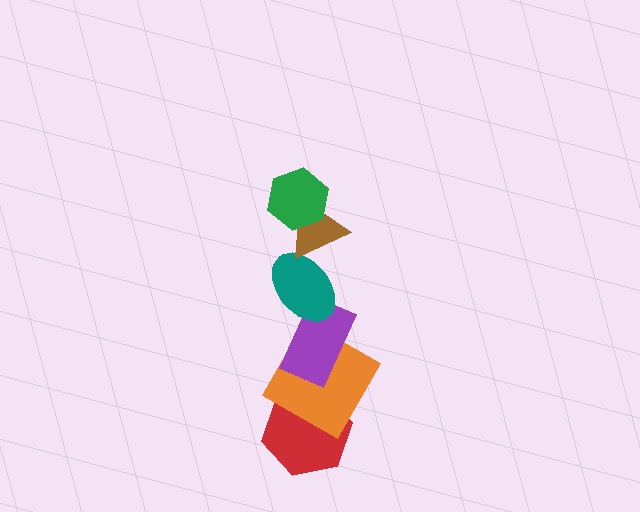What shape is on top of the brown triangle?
The green hexagon is on top of the brown triangle.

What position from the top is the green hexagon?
The green hexagon is 1st from the top.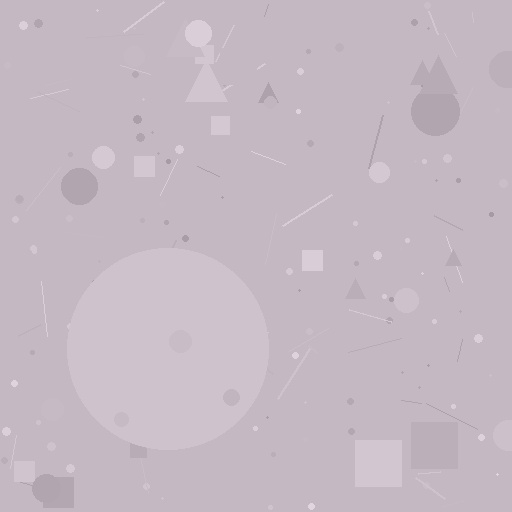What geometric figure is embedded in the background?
A circle is embedded in the background.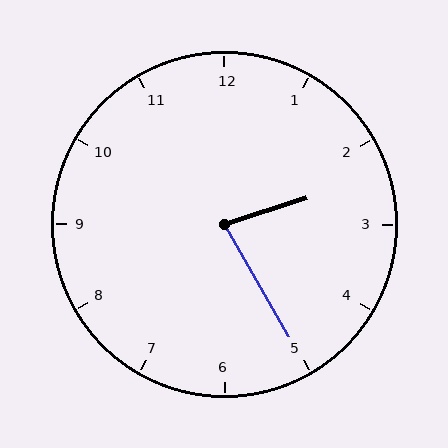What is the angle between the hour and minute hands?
Approximately 78 degrees.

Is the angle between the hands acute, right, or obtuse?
It is acute.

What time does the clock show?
2:25.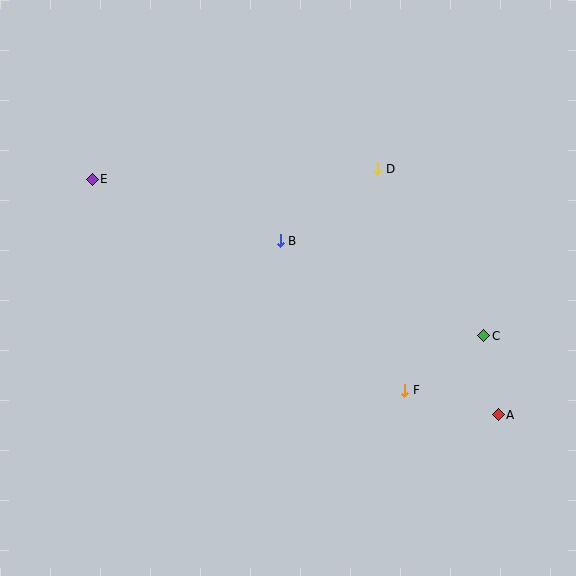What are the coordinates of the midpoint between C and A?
The midpoint between C and A is at (491, 375).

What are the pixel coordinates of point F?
Point F is at (405, 390).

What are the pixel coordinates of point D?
Point D is at (378, 169).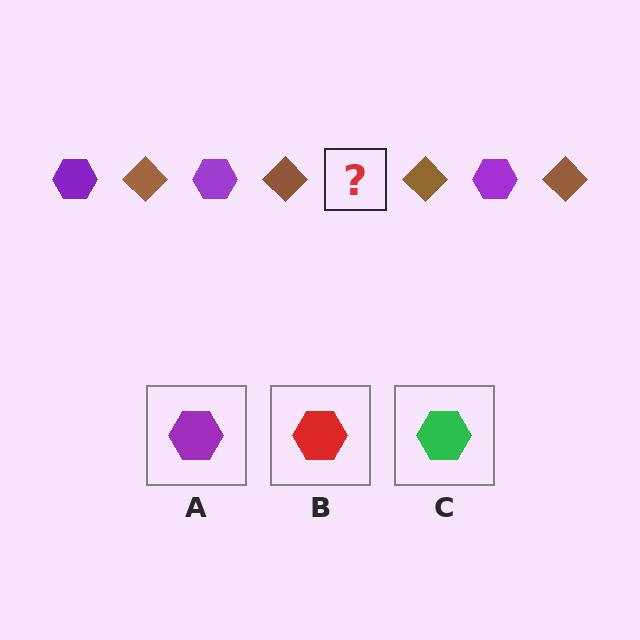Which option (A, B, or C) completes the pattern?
A.